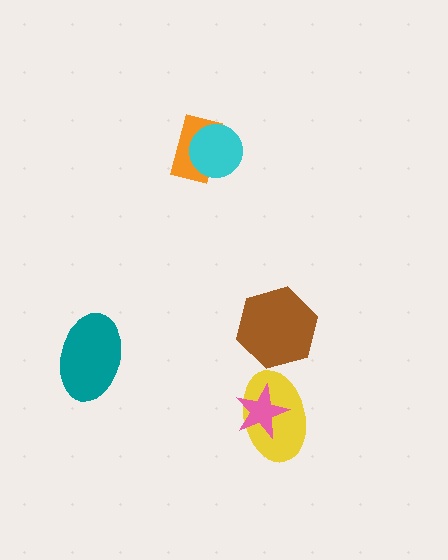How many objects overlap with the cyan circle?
1 object overlaps with the cyan circle.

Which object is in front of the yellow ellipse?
The pink star is in front of the yellow ellipse.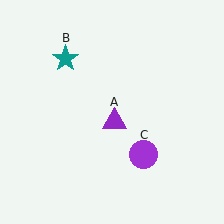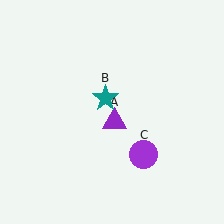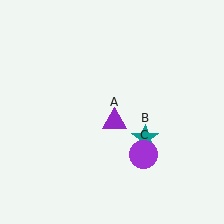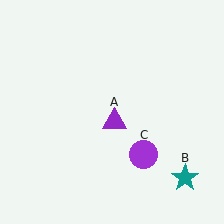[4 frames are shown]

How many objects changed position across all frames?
1 object changed position: teal star (object B).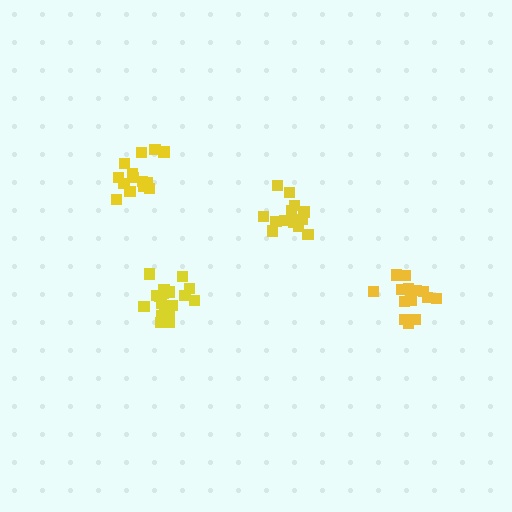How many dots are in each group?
Group 1: 19 dots, Group 2: 14 dots, Group 3: 14 dots, Group 4: 14 dots (61 total).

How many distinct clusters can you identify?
There are 4 distinct clusters.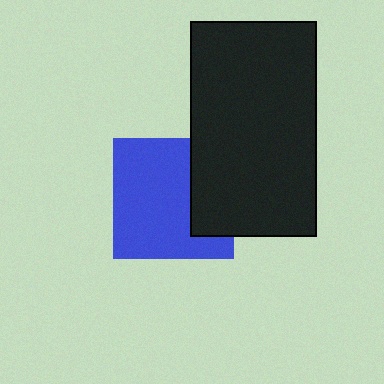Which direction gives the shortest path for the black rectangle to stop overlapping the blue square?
Moving right gives the shortest separation.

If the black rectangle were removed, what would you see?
You would see the complete blue square.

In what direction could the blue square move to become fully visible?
The blue square could move left. That would shift it out from behind the black rectangle entirely.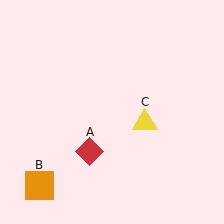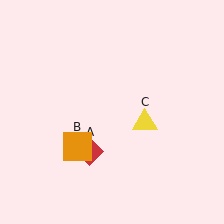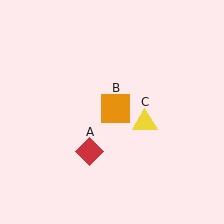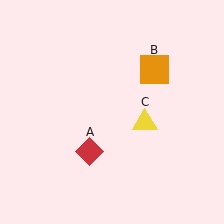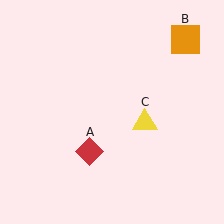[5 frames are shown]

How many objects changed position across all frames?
1 object changed position: orange square (object B).